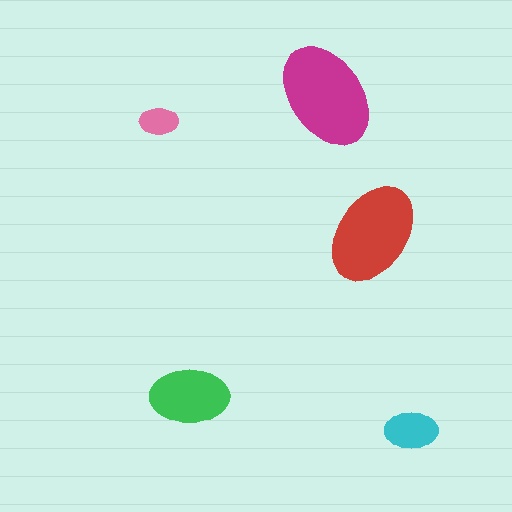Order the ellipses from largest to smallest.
the magenta one, the red one, the green one, the cyan one, the pink one.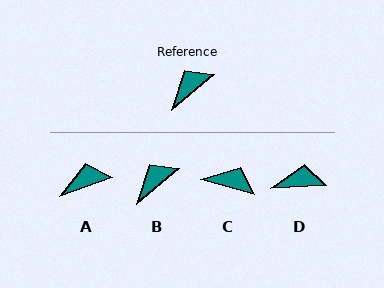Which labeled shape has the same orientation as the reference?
B.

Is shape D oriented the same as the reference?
No, it is off by about 36 degrees.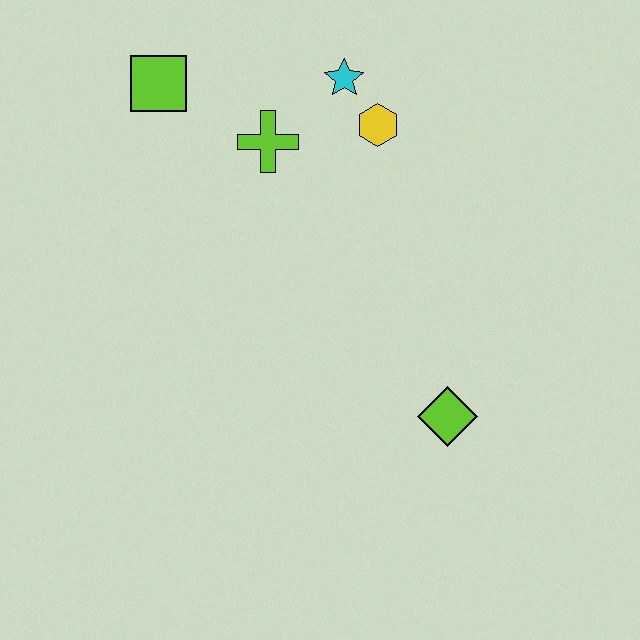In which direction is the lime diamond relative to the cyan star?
The lime diamond is below the cyan star.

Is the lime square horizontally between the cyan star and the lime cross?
No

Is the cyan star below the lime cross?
No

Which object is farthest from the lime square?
The lime diamond is farthest from the lime square.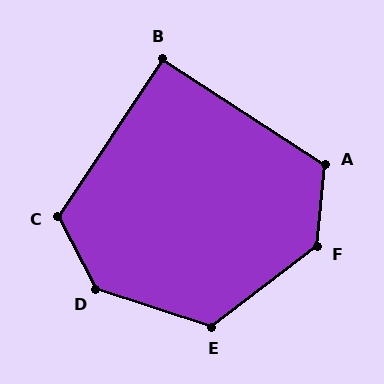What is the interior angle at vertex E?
Approximately 124 degrees (obtuse).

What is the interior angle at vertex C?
Approximately 119 degrees (obtuse).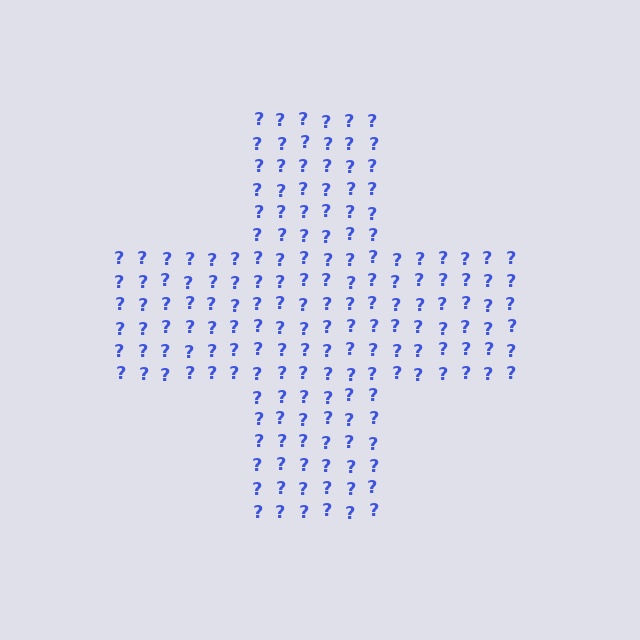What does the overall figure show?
The overall figure shows a cross.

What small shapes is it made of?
It is made of small question marks.